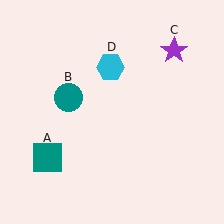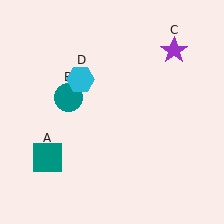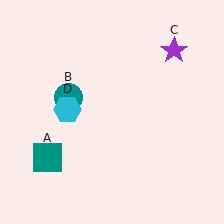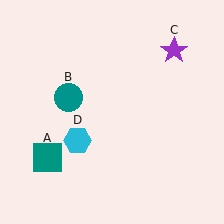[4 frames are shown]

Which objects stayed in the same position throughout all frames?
Teal square (object A) and teal circle (object B) and purple star (object C) remained stationary.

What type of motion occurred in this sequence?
The cyan hexagon (object D) rotated counterclockwise around the center of the scene.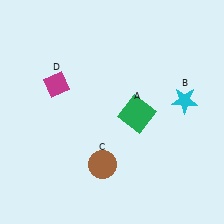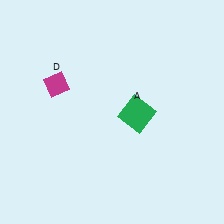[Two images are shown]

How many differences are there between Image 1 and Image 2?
There are 2 differences between the two images.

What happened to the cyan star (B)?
The cyan star (B) was removed in Image 2. It was in the top-right area of Image 1.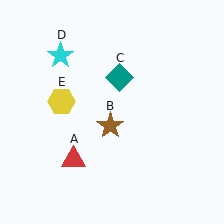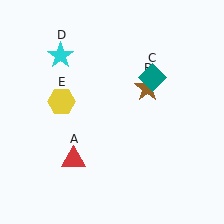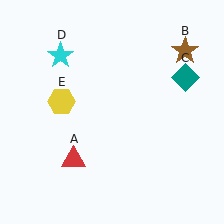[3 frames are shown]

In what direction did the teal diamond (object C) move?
The teal diamond (object C) moved right.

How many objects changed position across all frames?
2 objects changed position: brown star (object B), teal diamond (object C).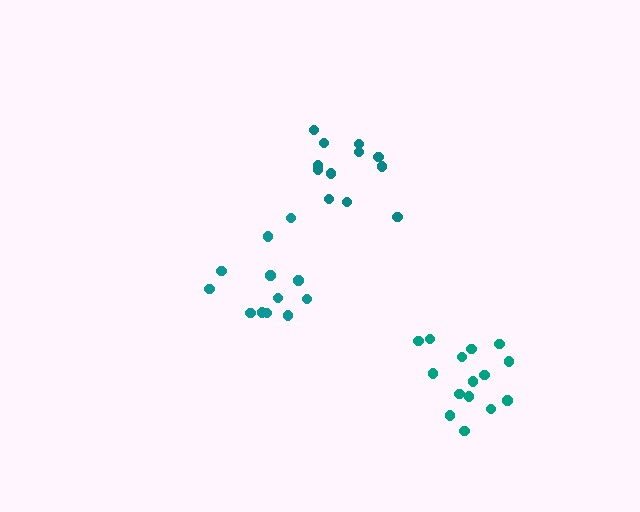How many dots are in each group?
Group 1: 15 dots, Group 2: 12 dots, Group 3: 12 dots (39 total).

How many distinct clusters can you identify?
There are 3 distinct clusters.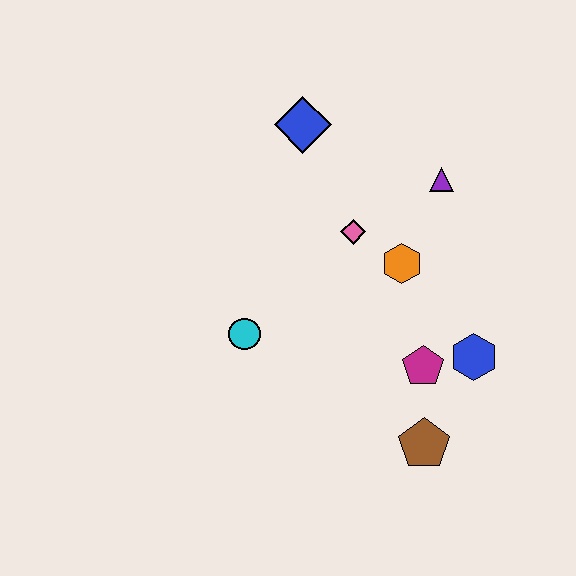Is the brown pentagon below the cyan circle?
Yes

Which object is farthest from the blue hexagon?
The blue diamond is farthest from the blue hexagon.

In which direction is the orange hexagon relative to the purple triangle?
The orange hexagon is below the purple triangle.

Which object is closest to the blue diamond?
The pink diamond is closest to the blue diamond.